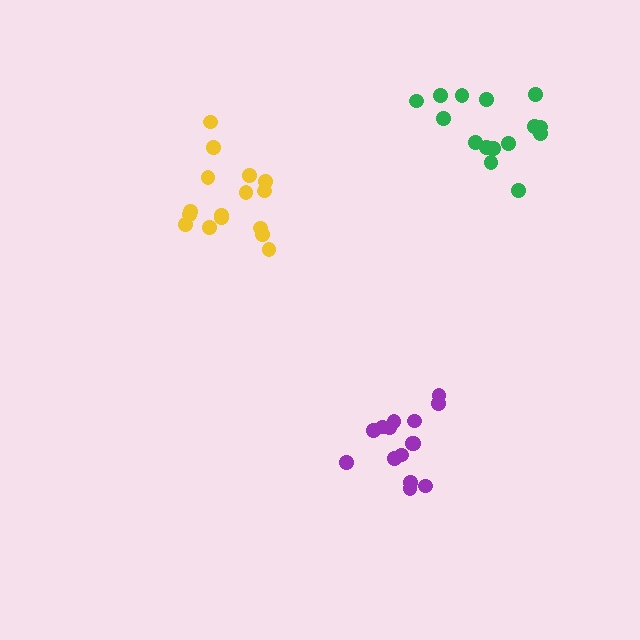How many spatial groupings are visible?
There are 3 spatial groupings.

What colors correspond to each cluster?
The clusters are colored: yellow, green, purple.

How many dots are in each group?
Group 1: 16 dots, Group 2: 15 dots, Group 3: 15 dots (46 total).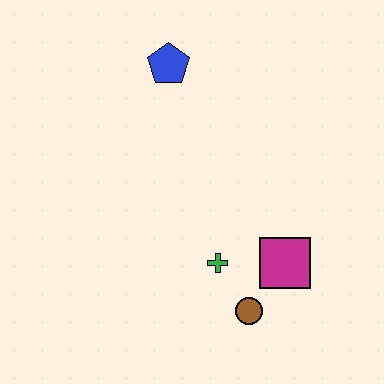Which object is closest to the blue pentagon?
The green cross is closest to the blue pentagon.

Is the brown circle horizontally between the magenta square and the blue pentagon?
Yes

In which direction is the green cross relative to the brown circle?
The green cross is above the brown circle.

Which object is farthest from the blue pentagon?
The brown circle is farthest from the blue pentagon.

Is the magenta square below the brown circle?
No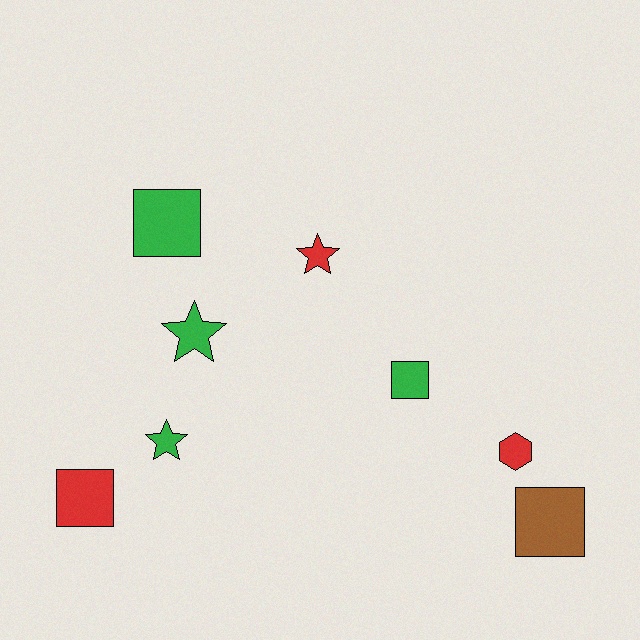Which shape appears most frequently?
Square, with 4 objects.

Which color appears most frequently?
Green, with 4 objects.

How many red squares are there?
There is 1 red square.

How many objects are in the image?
There are 8 objects.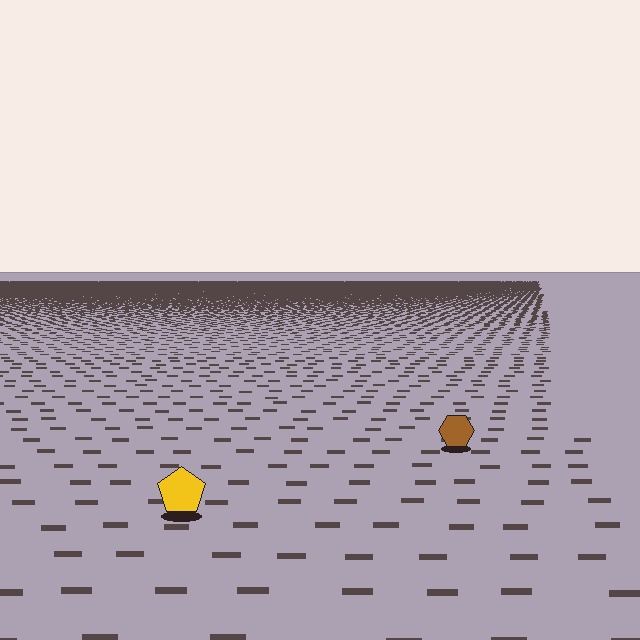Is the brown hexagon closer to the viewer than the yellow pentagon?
No. The yellow pentagon is closer — you can tell from the texture gradient: the ground texture is coarser near it.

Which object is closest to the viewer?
The yellow pentagon is closest. The texture marks near it are larger and more spread out.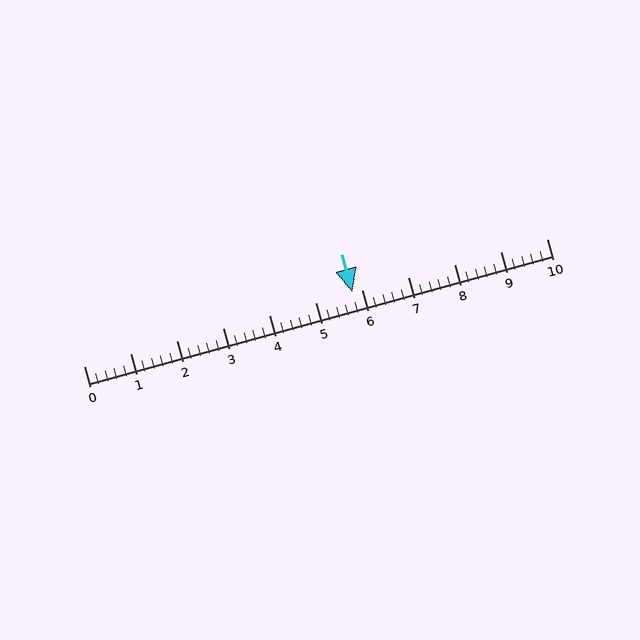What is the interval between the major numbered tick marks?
The major tick marks are spaced 1 units apart.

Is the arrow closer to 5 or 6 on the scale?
The arrow is closer to 6.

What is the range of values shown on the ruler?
The ruler shows values from 0 to 10.